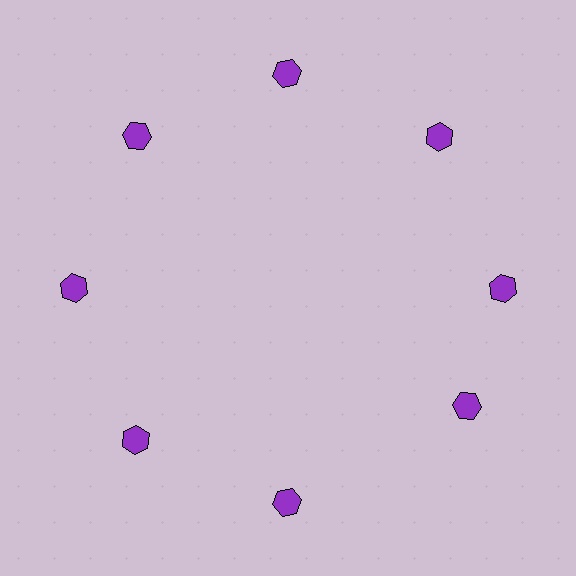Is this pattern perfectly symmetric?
No. The 8 purple hexagons are arranged in a ring, but one element near the 4 o'clock position is rotated out of alignment along the ring, breaking the 8-fold rotational symmetry.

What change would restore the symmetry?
The symmetry would be restored by rotating it back into even spacing with its neighbors so that all 8 hexagons sit at equal angles and equal distance from the center.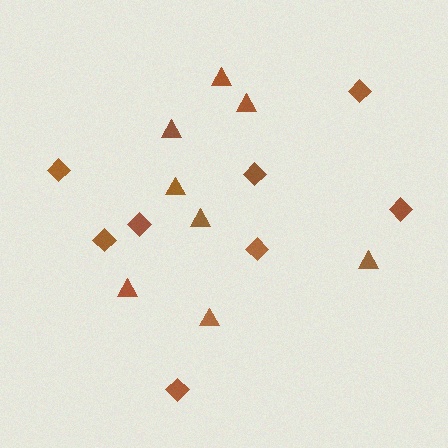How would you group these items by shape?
There are 2 groups: one group of triangles (8) and one group of diamonds (8).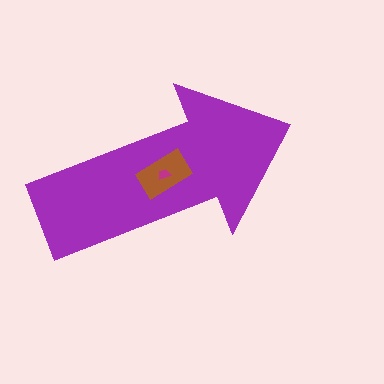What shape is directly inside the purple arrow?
The brown rectangle.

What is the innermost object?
The magenta trapezoid.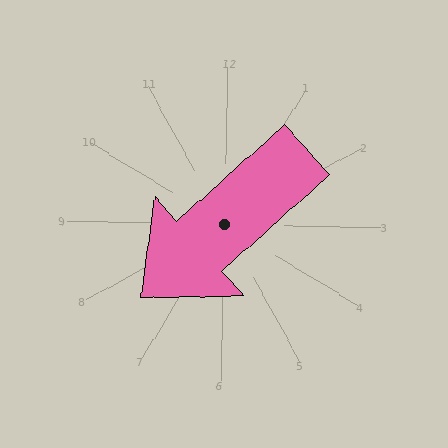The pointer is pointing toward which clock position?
Roughly 8 o'clock.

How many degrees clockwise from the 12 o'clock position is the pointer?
Approximately 227 degrees.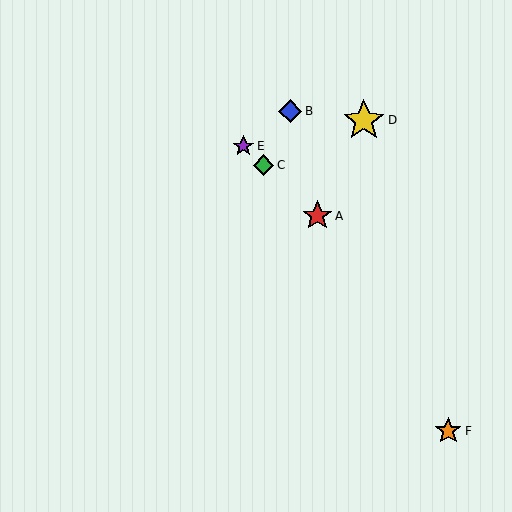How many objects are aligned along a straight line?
3 objects (A, C, E) are aligned along a straight line.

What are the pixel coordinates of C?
Object C is at (263, 165).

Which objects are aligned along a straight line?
Objects A, C, E are aligned along a straight line.